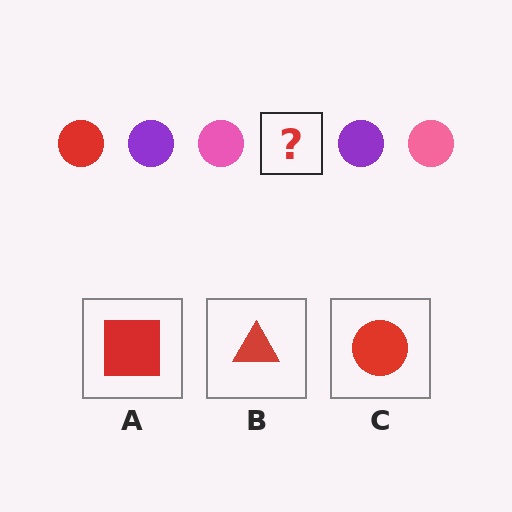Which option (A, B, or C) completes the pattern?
C.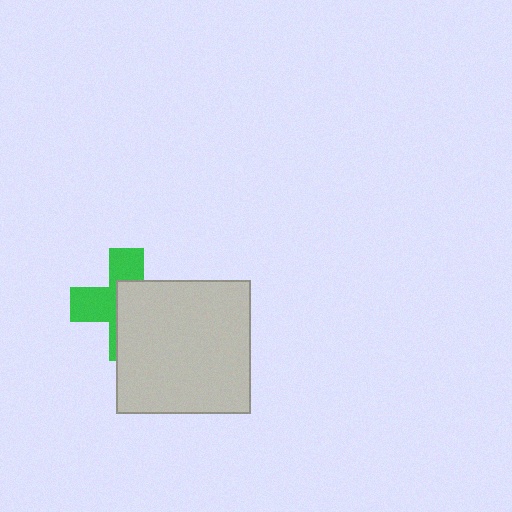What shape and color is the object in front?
The object in front is a light gray square.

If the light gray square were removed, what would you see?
You would see the complete green cross.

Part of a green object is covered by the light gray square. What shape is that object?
It is a cross.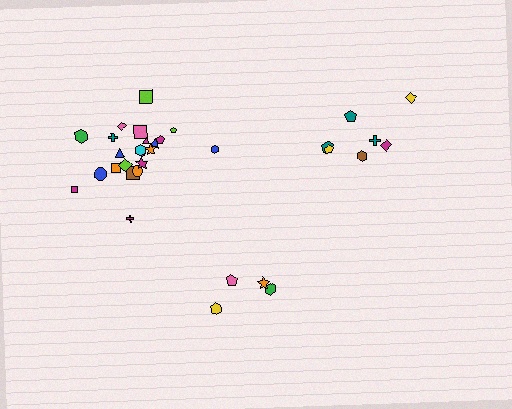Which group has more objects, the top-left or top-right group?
The top-left group.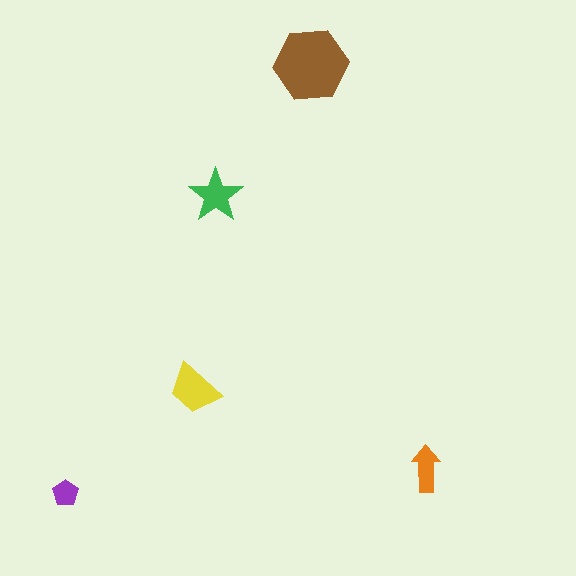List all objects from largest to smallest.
The brown hexagon, the yellow trapezoid, the green star, the orange arrow, the purple pentagon.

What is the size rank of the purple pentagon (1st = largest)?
5th.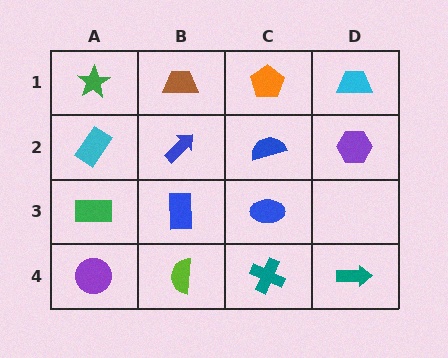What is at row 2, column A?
A cyan rectangle.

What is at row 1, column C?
An orange pentagon.